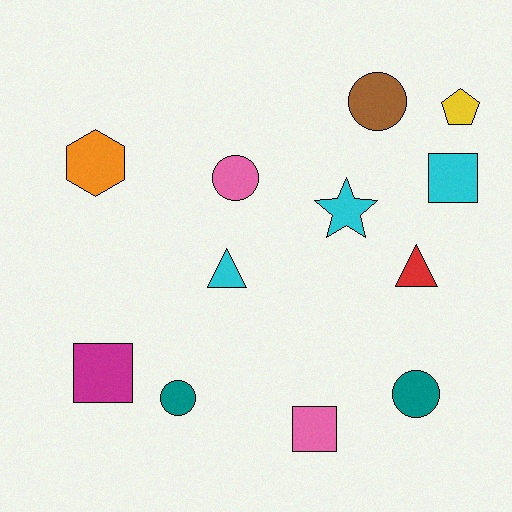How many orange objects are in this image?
There is 1 orange object.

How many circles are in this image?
There are 4 circles.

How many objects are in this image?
There are 12 objects.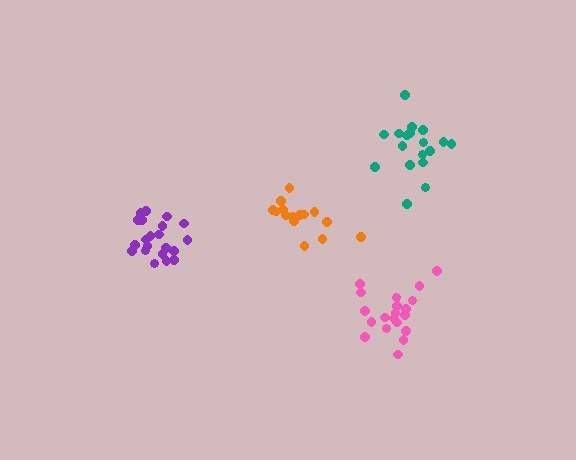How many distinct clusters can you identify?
There are 4 distinct clusters.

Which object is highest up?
The teal cluster is topmost.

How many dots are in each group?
Group 1: 21 dots, Group 2: 20 dots, Group 3: 15 dots, Group 4: 18 dots (74 total).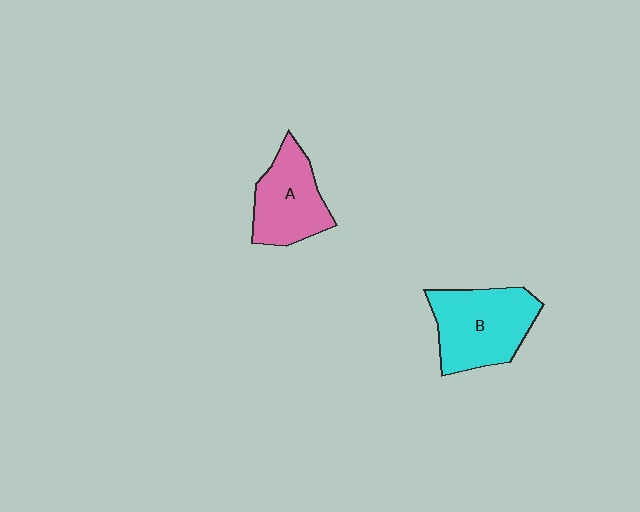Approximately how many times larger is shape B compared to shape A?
Approximately 1.3 times.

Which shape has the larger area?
Shape B (cyan).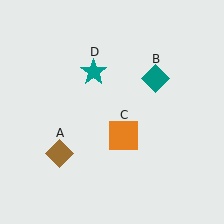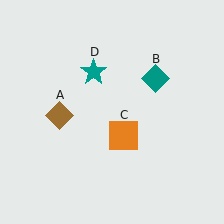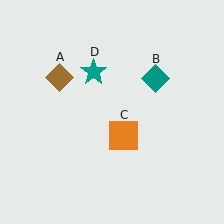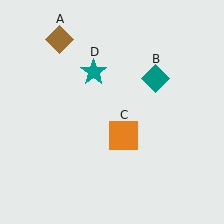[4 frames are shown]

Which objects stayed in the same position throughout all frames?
Teal diamond (object B) and orange square (object C) and teal star (object D) remained stationary.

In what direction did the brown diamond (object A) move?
The brown diamond (object A) moved up.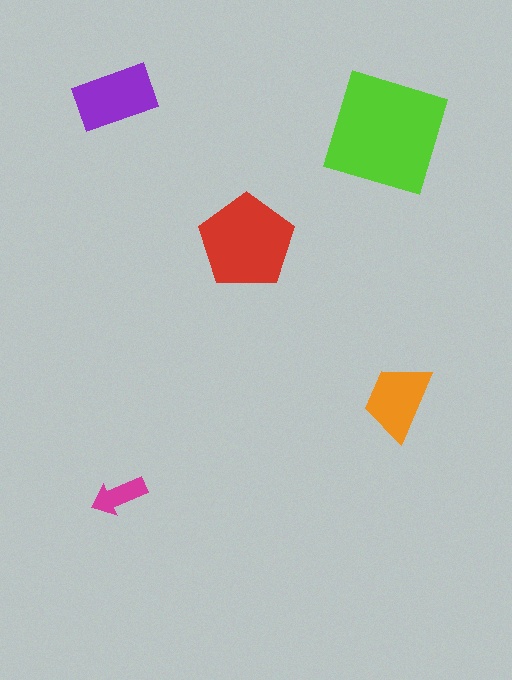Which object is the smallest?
The magenta arrow.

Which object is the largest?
The lime square.